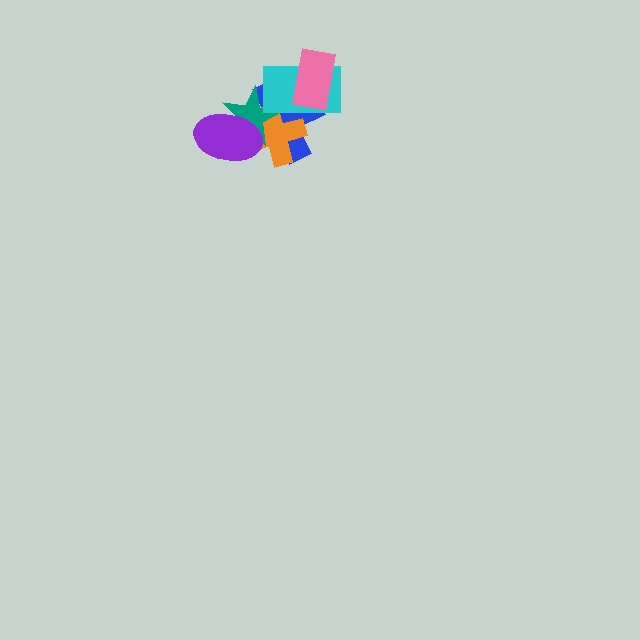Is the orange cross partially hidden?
Yes, it is partially covered by another shape.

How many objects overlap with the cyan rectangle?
4 objects overlap with the cyan rectangle.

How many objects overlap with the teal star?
4 objects overlap with the teal star.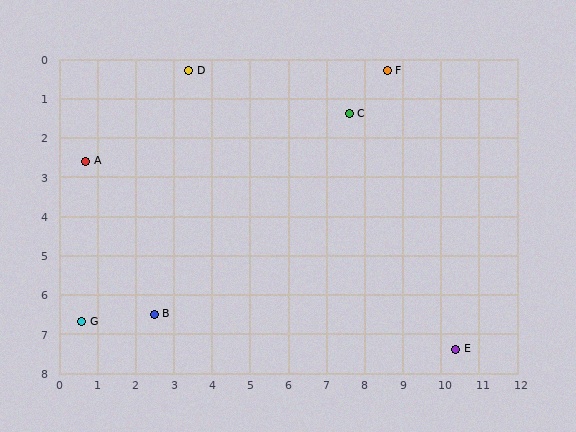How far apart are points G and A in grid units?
Points G and A are about 4.1 grid units apart.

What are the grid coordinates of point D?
Point D is at approximately (3.4, 0.3).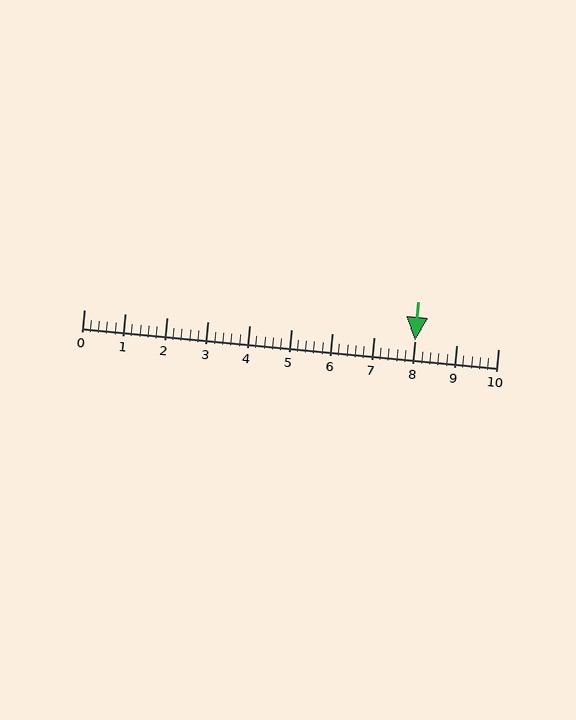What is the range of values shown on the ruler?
The ruler shows values from 0 to 10.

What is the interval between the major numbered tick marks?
The major tick marks are spaced 1 units apart.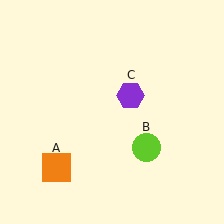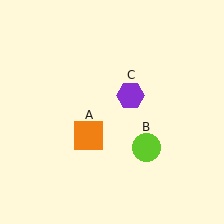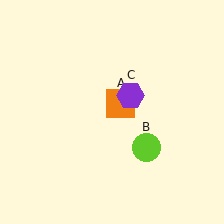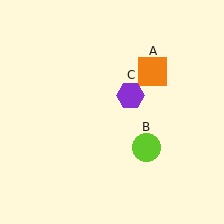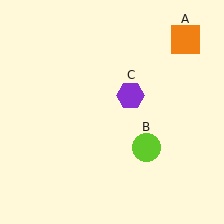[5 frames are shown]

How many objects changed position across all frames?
1 object changed position: orange square (object A).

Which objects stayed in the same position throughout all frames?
Lime circle (object B) and purple hexagon (object C) remained stationary.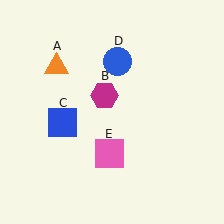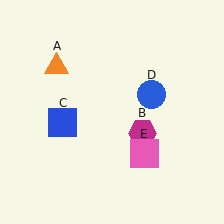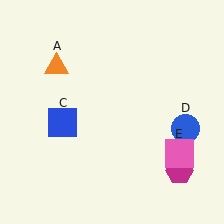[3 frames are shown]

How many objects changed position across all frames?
3 objects changed position: magenta hexagon (object B), blue circle (object D), pink square (object E).